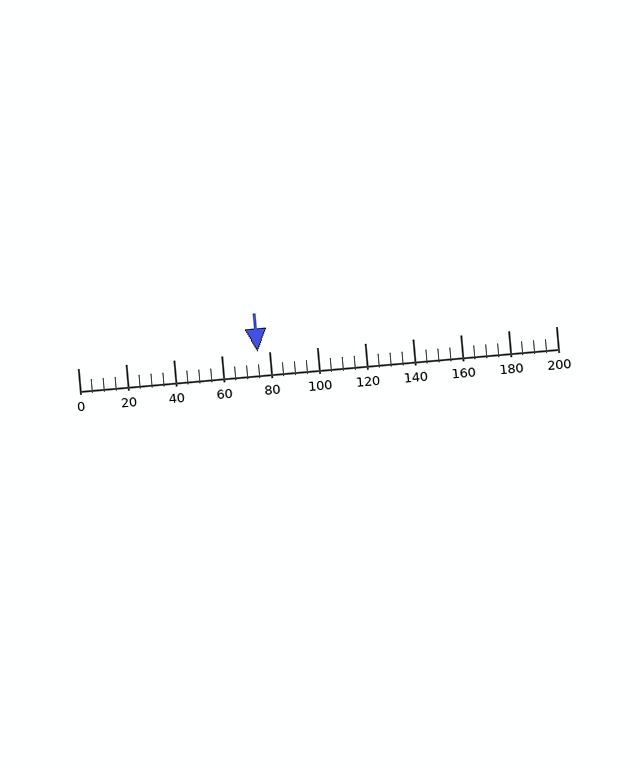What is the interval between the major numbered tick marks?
The major tick marks are spaced 20 units apart.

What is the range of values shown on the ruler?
The ruler shows values from 0 to 200.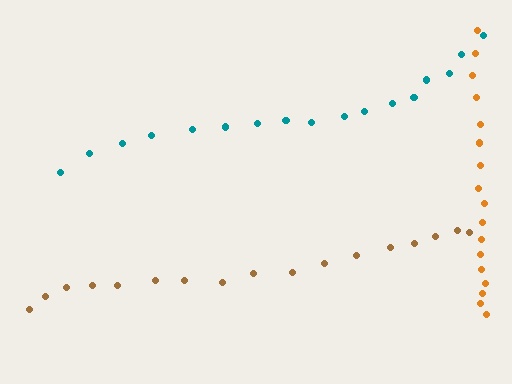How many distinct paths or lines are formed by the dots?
There are 3 distinct paths.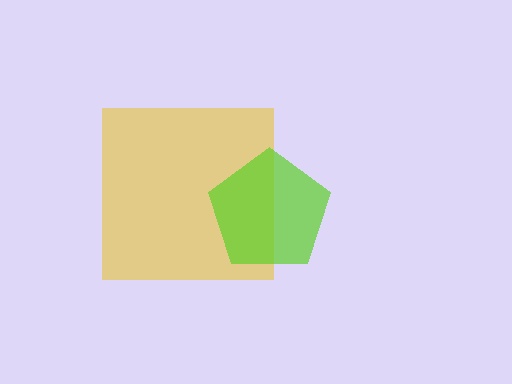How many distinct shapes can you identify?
There are 2 distinct shapes: a yellow square, a lime pentagon.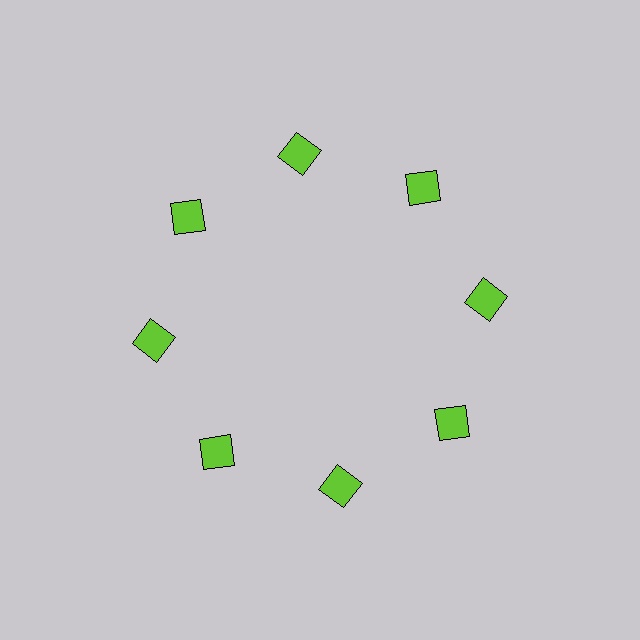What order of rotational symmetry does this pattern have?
This pattern has 8-fold rotational symmetry.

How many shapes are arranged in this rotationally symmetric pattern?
There are 8 shapes, arranged in 8 groups of 1.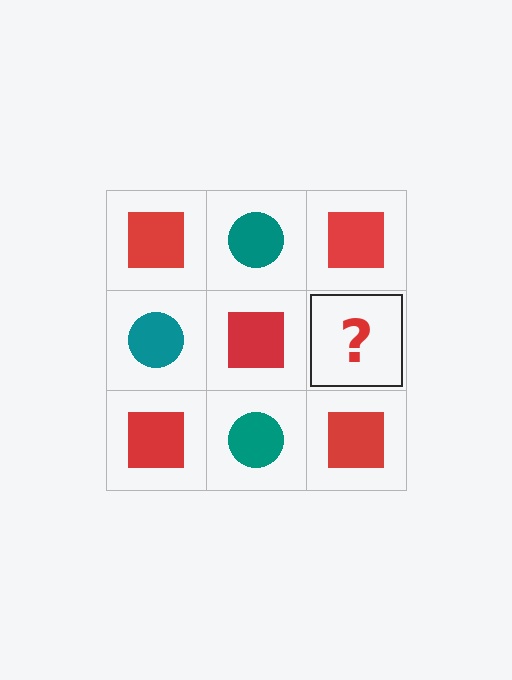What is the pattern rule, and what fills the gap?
The rule is that it alternates red square and teal circle in a checkerboard pattern. The gap should be filled with a teal circle.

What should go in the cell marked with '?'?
The missing cell should contain a teal circle.